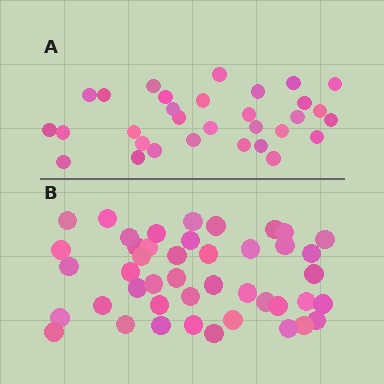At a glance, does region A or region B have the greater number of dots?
Region B (the bottom region) has more dots.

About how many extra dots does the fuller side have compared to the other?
Region B has approximately 15 more dots than region A.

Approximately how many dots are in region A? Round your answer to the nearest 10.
About 30 dots. (The exact count is 31, which rounds to 30.)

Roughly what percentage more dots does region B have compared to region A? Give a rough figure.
About 40% more.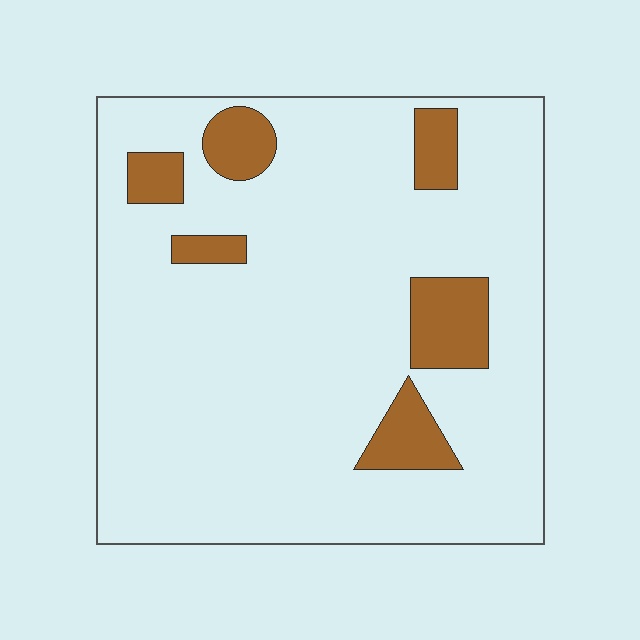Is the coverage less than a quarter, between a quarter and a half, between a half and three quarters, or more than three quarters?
Less than a quarter.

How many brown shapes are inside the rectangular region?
6.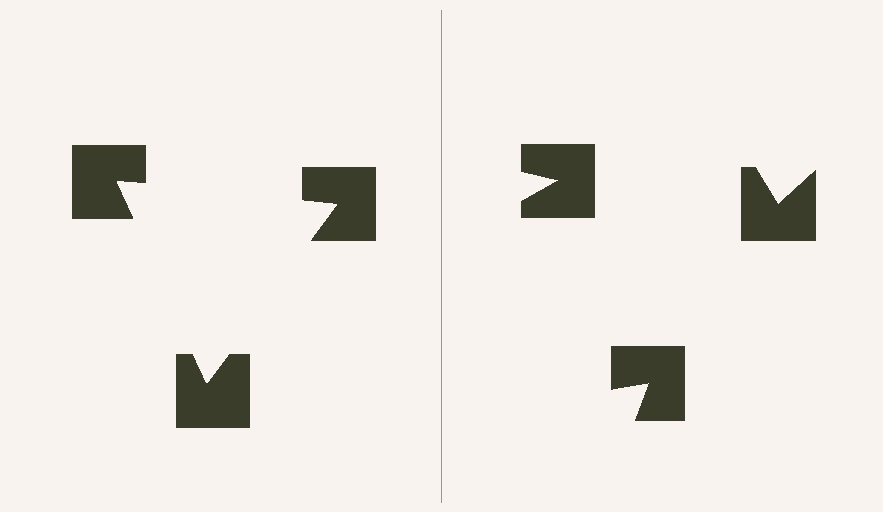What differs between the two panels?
The notched squares are positioned identically on both sides; only the wedge orientations differ. On the left they align to a triangle; on the right they are misaligned.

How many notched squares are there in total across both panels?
6 — 3 on each side.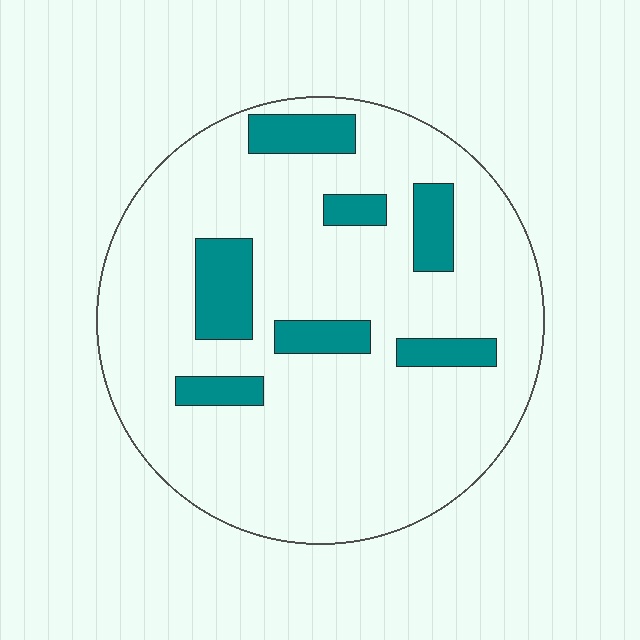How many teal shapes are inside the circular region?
7.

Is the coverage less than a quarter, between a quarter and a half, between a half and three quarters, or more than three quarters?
Less than a quarter.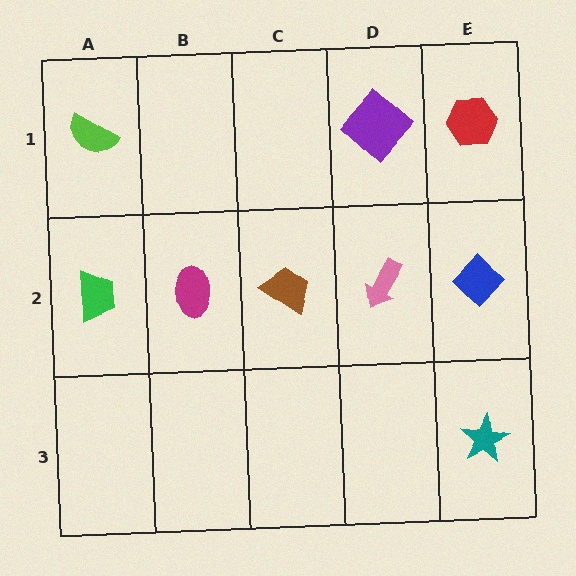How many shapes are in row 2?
5 shapes.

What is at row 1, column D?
A purple diamond.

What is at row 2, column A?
A green trapezoid.